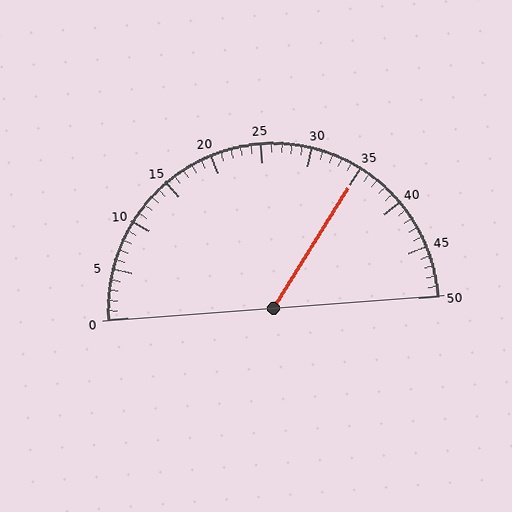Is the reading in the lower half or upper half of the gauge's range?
The reading is in the upper half of the range (0 to 50).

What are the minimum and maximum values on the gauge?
The gauge ranges from 0 to 50.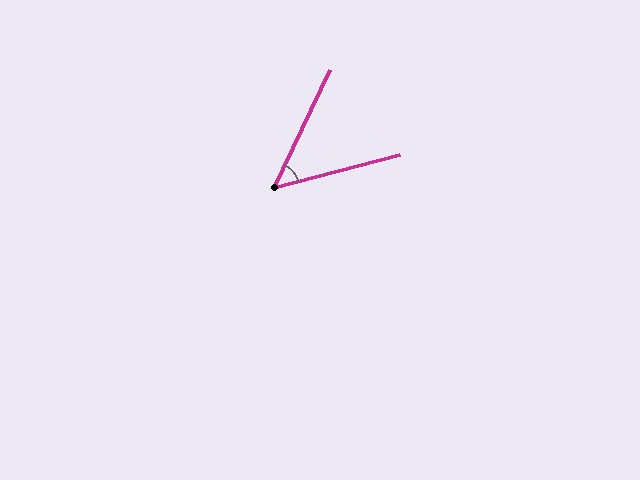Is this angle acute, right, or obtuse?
It is acute.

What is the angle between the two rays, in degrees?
Approximately 50 degrees.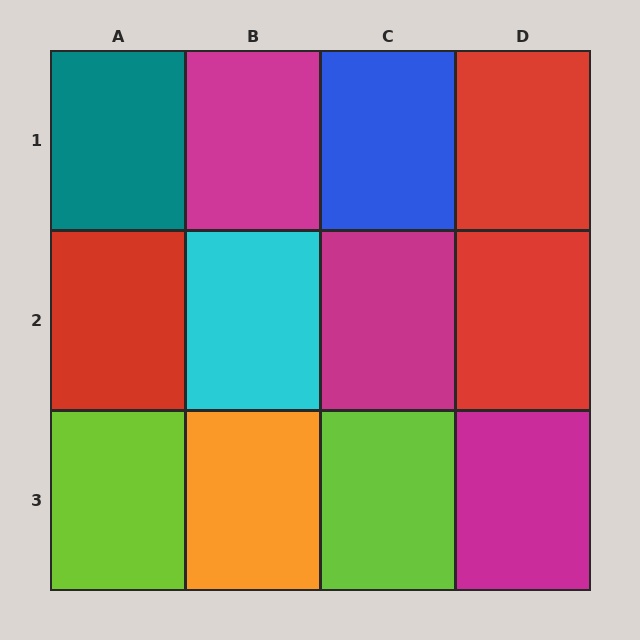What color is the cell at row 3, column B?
Orange.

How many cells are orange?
1 cell is orange.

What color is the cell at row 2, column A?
Red.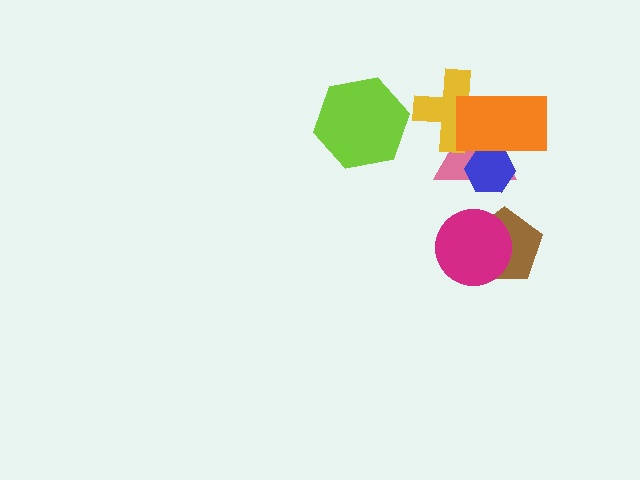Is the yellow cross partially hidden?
Yes, it is partially covered by another shape.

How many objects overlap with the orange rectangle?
3 objects overlap with the orange rectangle.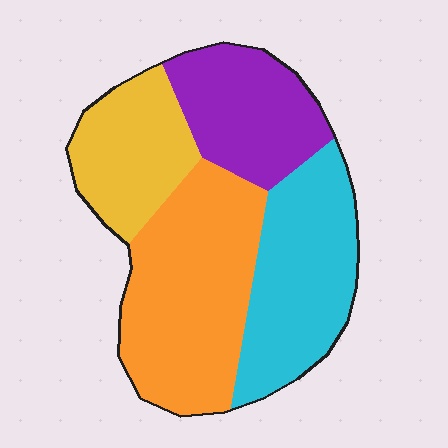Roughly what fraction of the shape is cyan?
Cyan takes up about one quarter (1/4) of the shape.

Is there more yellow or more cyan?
Cyan.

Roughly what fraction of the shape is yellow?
Yellow takes up between a sixth and a third of the shape.